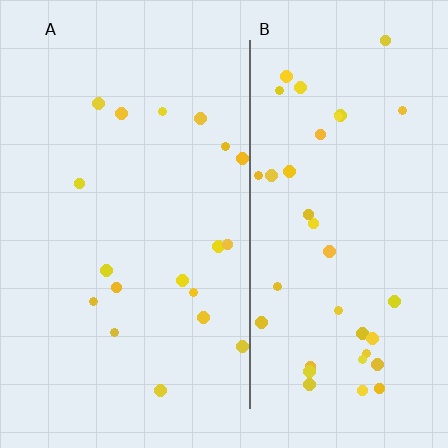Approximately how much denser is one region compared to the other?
Approximately 2.1× — region B over region A.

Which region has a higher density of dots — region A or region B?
B (the right).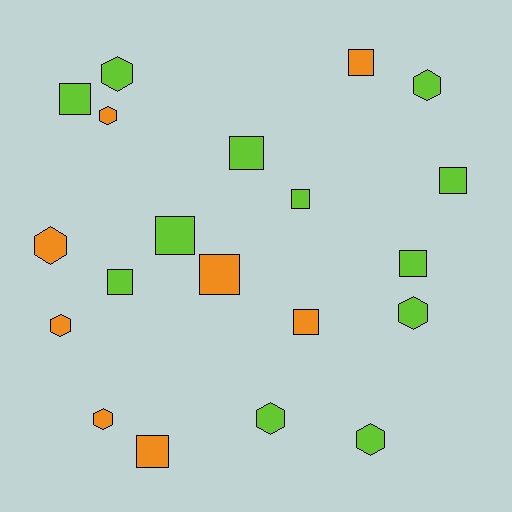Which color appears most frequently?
Lime, with 12 objects.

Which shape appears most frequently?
Square, with 11 objects.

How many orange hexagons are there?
There are 4 orange hexagons.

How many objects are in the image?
There are 20 objects.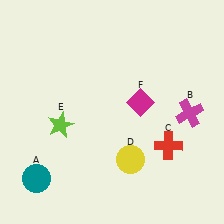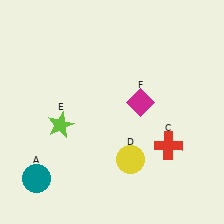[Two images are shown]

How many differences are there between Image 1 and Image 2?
There is 1 difference between the two images.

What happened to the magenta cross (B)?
The magenta cross (B) was removed in Image 2. It was in the bottom-right area of Image 1.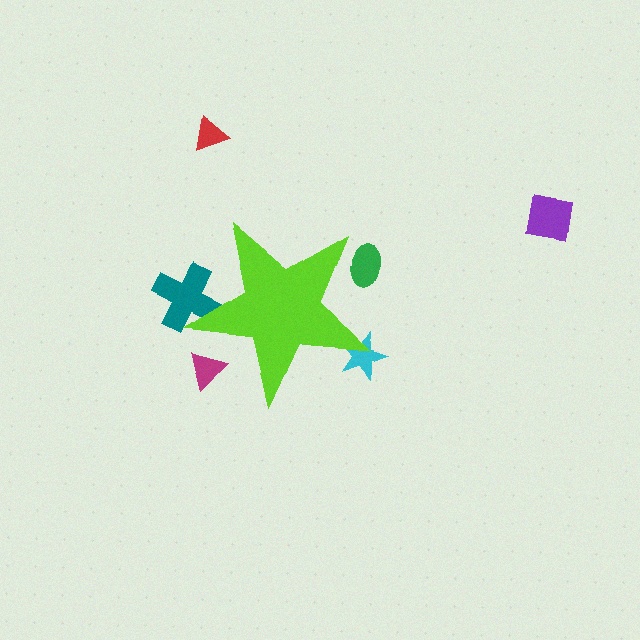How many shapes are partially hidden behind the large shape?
4 shapes are partially hidden.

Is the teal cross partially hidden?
Yes, the teal cross is partially hidden behind the lime star.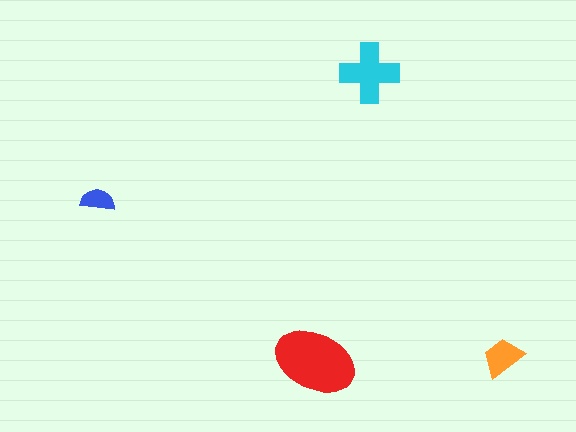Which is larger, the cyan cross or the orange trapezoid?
The cyan cross.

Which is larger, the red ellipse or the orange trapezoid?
The red ellipse.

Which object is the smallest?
The blue semicircle.